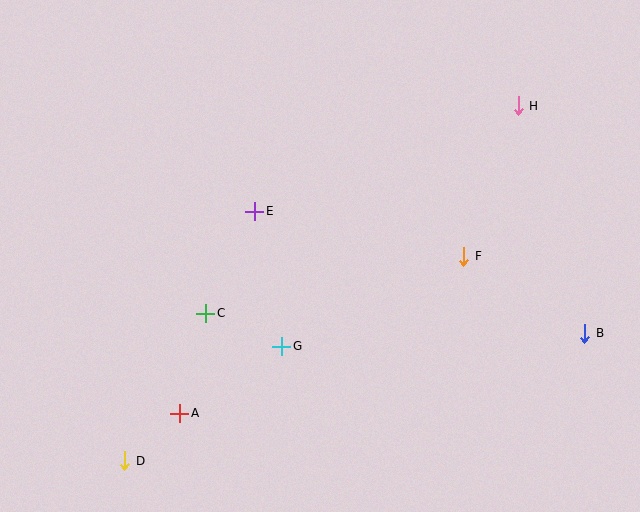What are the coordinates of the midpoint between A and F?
The midpoint between A and F is at (322, 335).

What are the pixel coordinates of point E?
Point E is at (255, 211).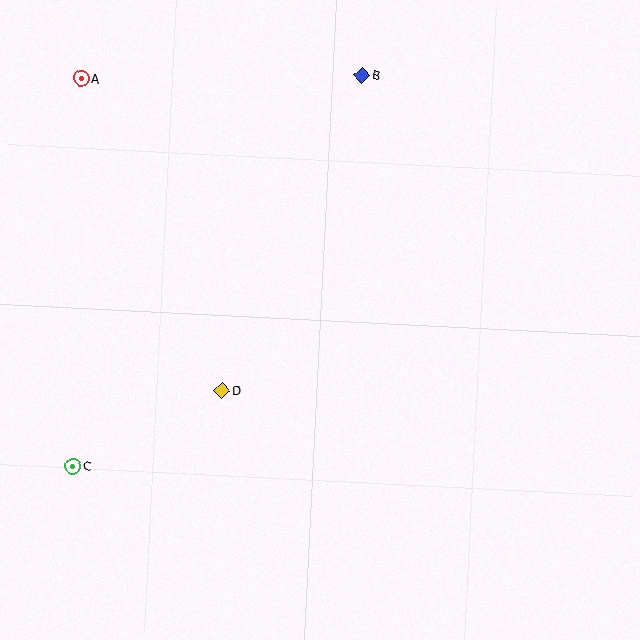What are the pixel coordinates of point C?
Point C is at (73, 466).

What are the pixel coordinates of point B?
Point B is at (362, 75).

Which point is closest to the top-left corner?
Point A is closest to the top-left corner.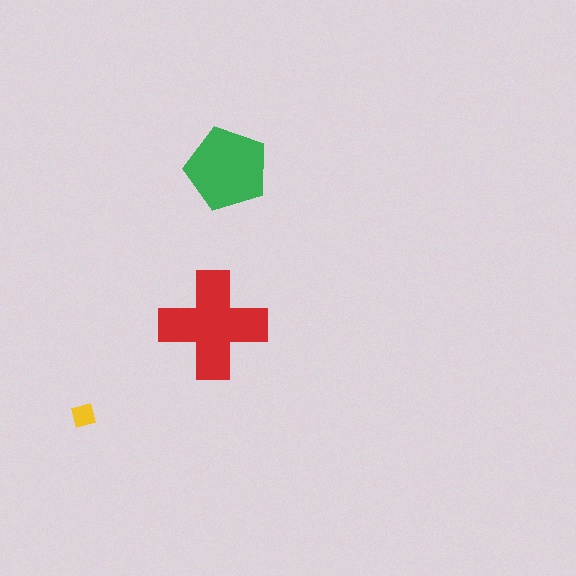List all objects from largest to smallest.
The red cross, the green pentagon, the yellow square.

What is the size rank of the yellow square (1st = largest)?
3rd.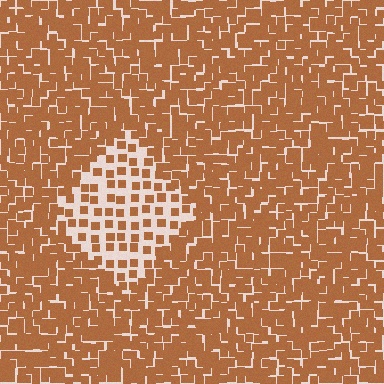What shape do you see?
I see a diamond.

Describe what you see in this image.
The image contains small brown elements arranged at two different densities. A diamond-shaped region is visible where the elements are less densely packed than the surrounding area.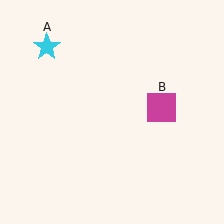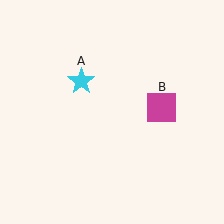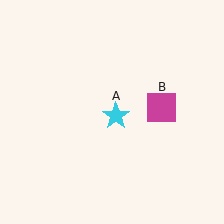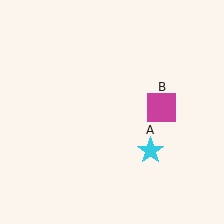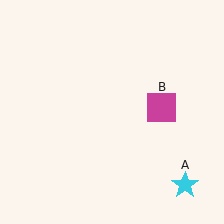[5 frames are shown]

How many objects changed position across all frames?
1 object changed position: cyan star (object A).